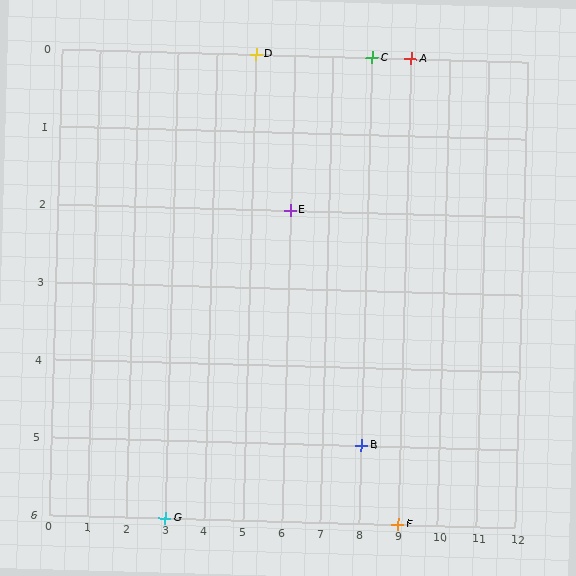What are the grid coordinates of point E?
Point E is at grid coordinates (6, 2).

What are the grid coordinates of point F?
Point F is at grid coordinates (9, 6).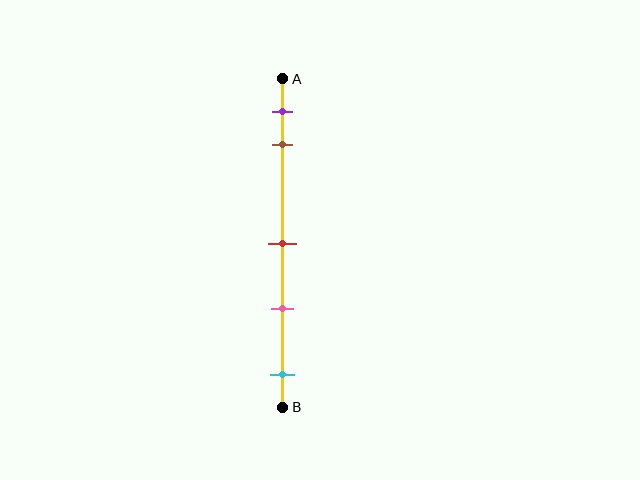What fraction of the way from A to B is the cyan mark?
The cyan mark is approximately 90% (0.9) of the way from A to B.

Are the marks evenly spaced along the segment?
No, the marks are not evenly spaced.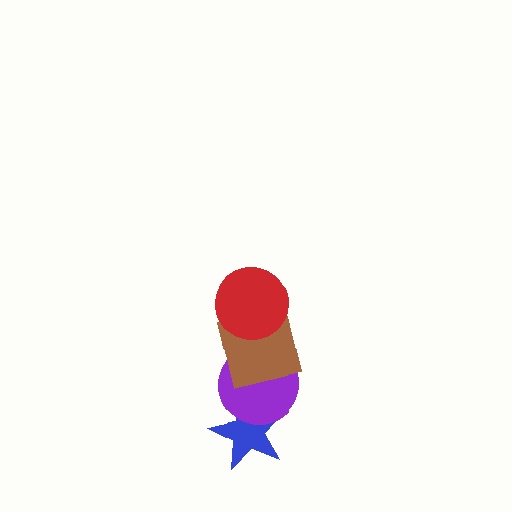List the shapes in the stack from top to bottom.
From top to bottom: the red circle, the brown square, the purple circle, the blue star.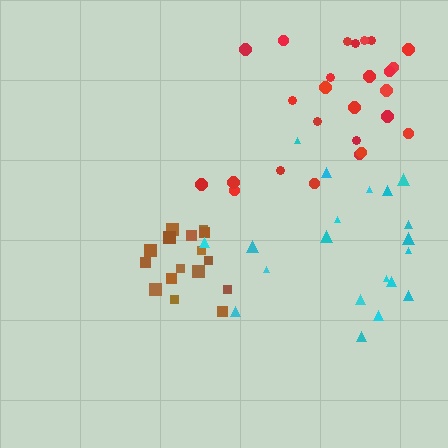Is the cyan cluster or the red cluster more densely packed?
Cyan.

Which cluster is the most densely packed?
Brown.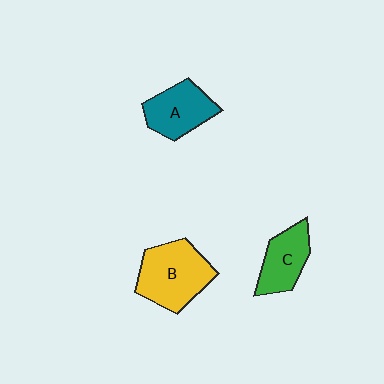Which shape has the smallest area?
Shape C (green).